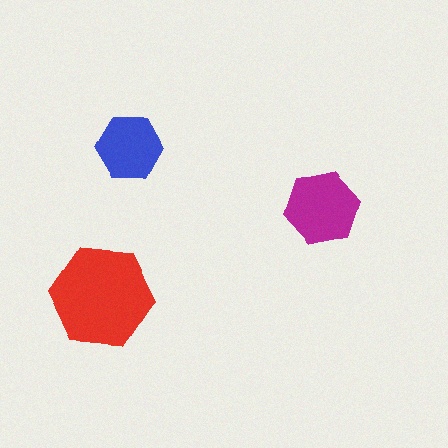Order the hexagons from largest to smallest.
the red one, the magenta one, the blue one.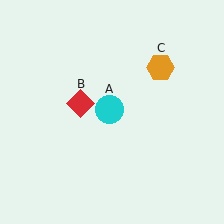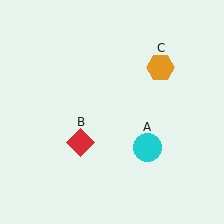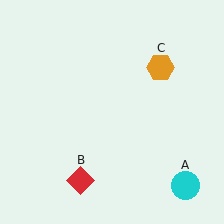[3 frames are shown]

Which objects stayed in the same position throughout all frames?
Orange hexagon (object C) remained stationary.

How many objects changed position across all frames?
2 objects changed position: cyan circle (object A), red diamond (object B).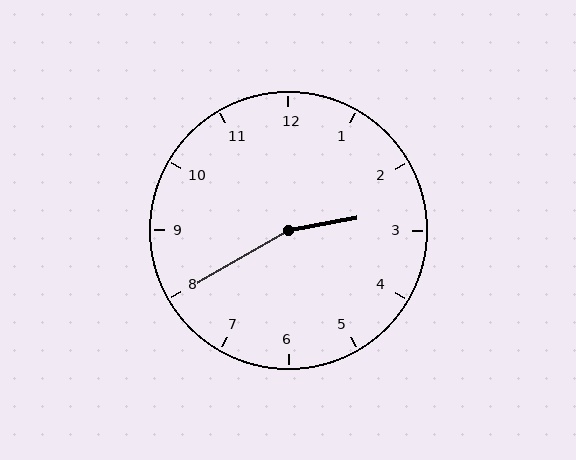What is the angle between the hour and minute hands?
Approximately 160 degrees.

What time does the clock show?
2:40.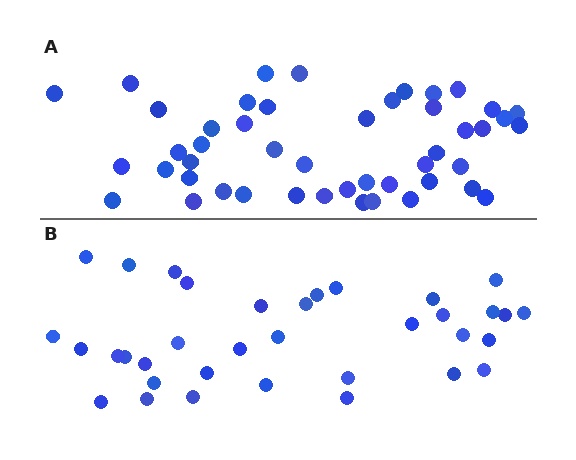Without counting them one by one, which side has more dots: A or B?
Region A (the top region) has more dots.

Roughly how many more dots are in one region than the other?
Region A has roughly 12 or so more dots than region B.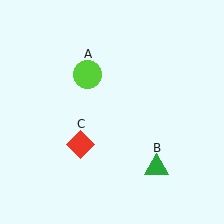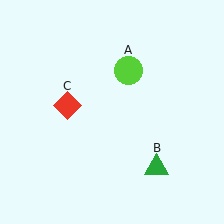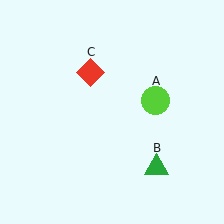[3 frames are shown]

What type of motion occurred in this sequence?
The lime circle (object A), red diamond (object C) rotated clockwise around the center of the scene.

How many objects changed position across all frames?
2 objects changed position: lime circle (object A), red diamond (object C).